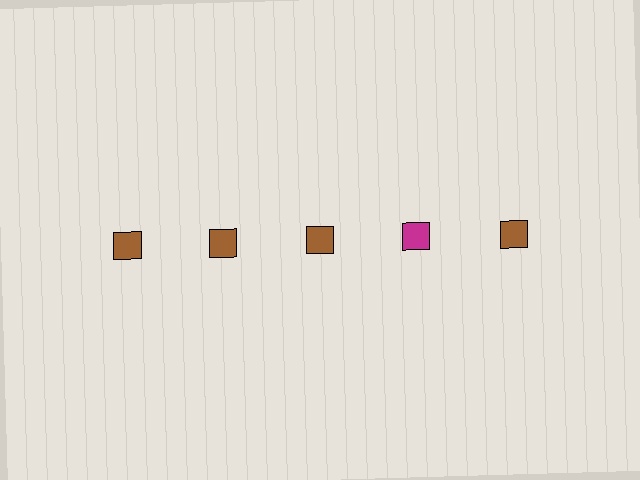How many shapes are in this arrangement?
There are 5 shapes arranged in a grid pattern.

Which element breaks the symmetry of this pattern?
The magenta square in the top row, second from right column breaks the symmetry. All other shapes are brown squares.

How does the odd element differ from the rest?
It has a different color: magenta instead of brown.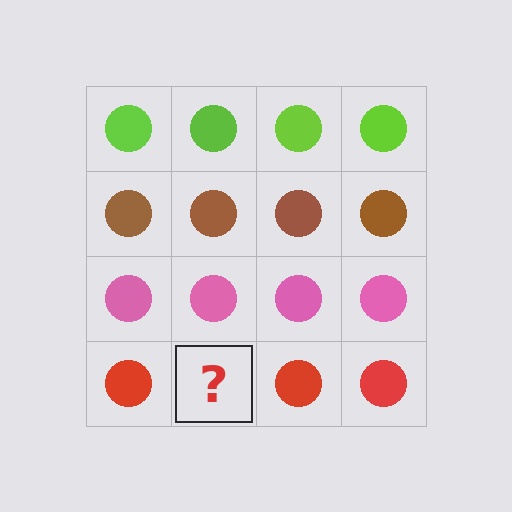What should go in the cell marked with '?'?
The missing cell should contain a red circle.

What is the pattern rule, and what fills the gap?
The rule is that each row has a consistent color. The gap should be filled with a red circle.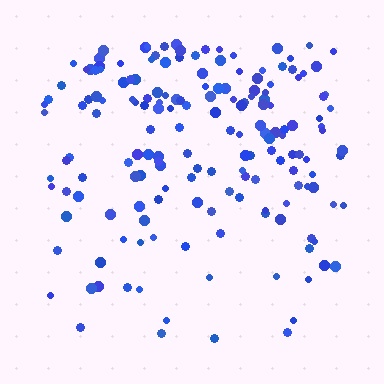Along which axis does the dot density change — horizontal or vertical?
Vertical.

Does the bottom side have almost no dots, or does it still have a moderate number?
Still a moderate number, just noticeably fewer than the top.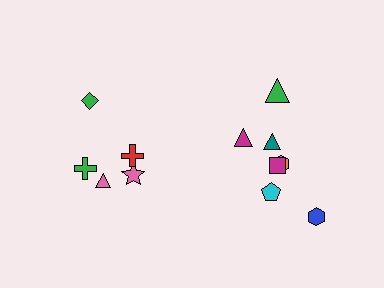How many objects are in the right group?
There are 7 objects.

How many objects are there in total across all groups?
There are 12 objects.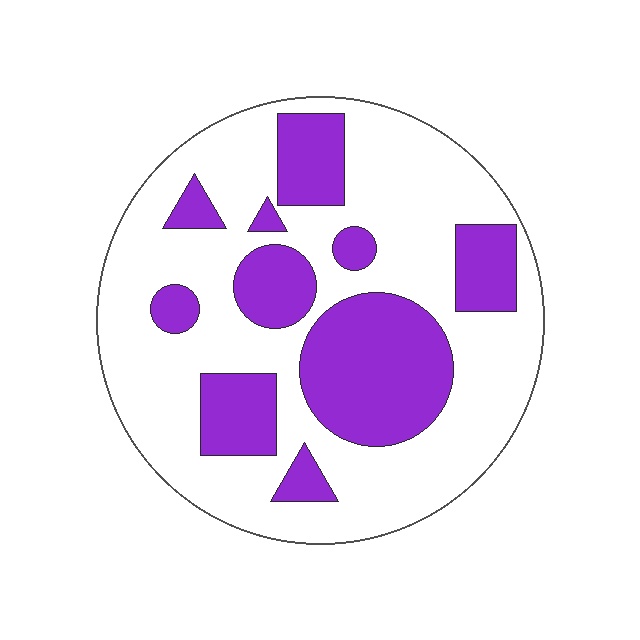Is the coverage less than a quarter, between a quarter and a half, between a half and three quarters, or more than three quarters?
Between a quarter and a half.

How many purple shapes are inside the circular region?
10.